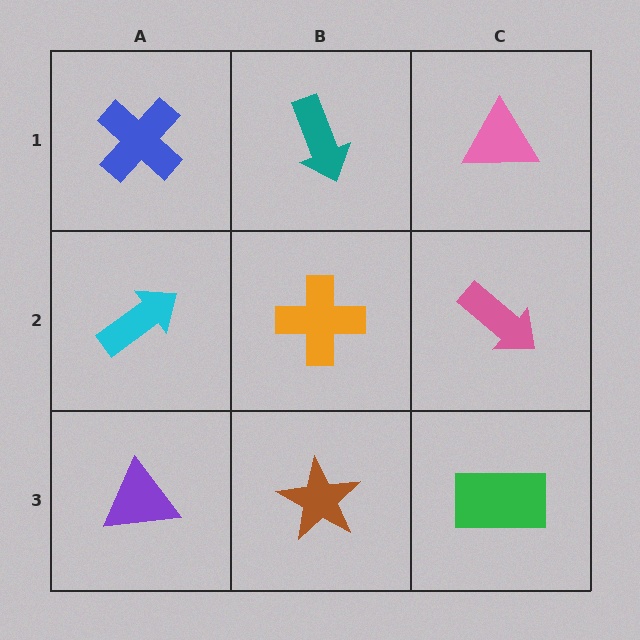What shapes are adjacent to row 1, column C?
A pink arrow (row 2, column C), a teal arrow (row 1, column B).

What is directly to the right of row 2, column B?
A pink arrow.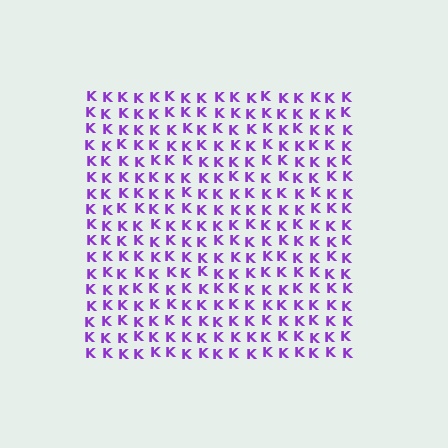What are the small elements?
The small elements are letter K's.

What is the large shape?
The large shape is a square.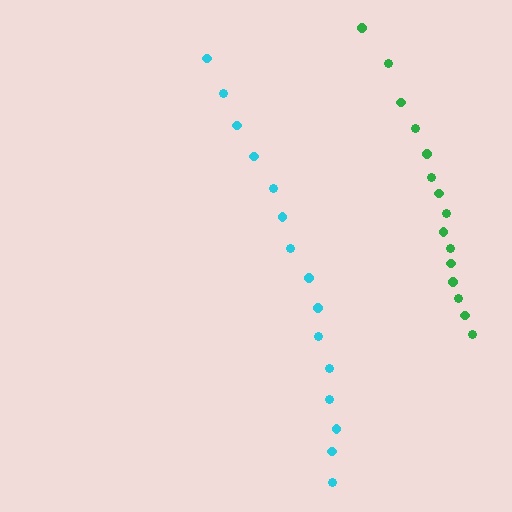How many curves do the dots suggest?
There are 2 distinct paths.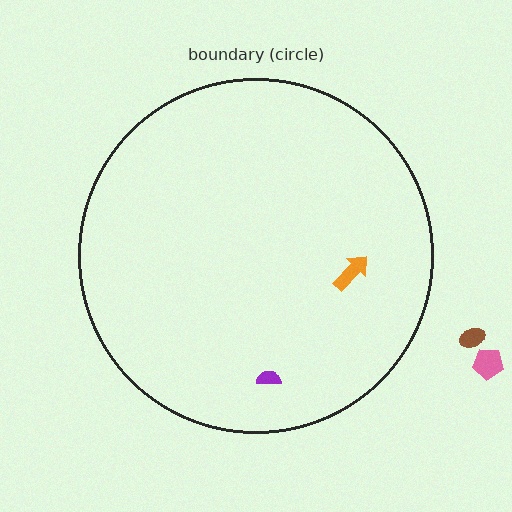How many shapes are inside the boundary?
2 inside, 2 outside.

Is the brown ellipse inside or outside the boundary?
Outside.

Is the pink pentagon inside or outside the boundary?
Outside.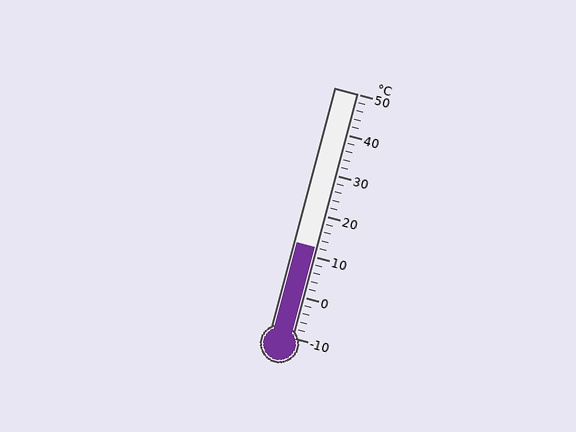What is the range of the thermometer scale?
The thermometer scale ranges from -10°C to 50°C.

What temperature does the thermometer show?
The thermometer shows approximately 12°C.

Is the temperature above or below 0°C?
The temperature is above 0°C.